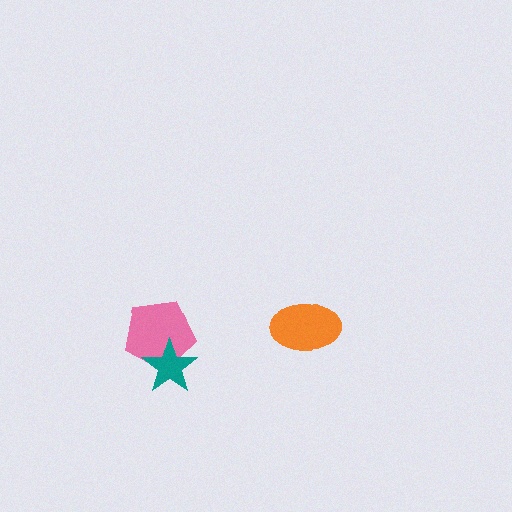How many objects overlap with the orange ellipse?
0 objects overlap with the orange ellipse.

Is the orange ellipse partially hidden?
No, no other shape covers it.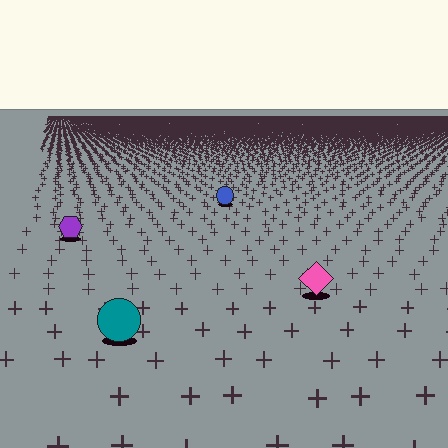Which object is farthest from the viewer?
The blue circle is farthest from the viewer. It appears smaller and the ground texture around it is denser.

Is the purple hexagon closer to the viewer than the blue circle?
Yes. The purple hexagon is closer — you can tell from the texture gradient: the ground texture is coarser near it.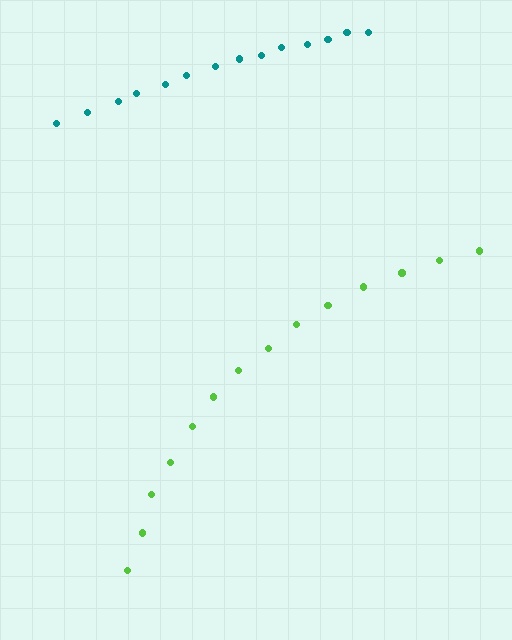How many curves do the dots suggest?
There are 2 distinct paths.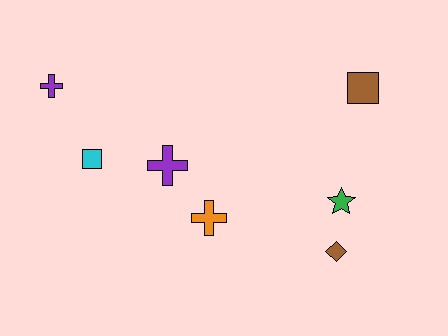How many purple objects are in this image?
There are 2 purple objects.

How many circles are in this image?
There are no circles.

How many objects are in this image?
There are 7 objects.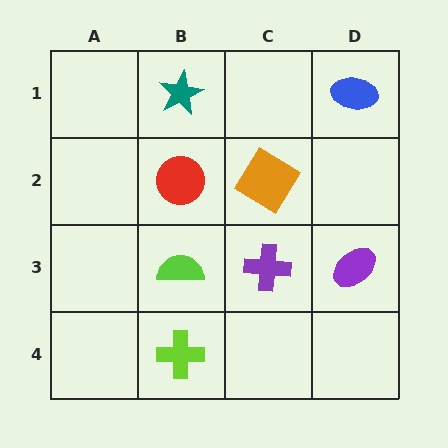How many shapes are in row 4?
1 shape.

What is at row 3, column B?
A lime semicircle.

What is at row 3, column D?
A purple ellipse.